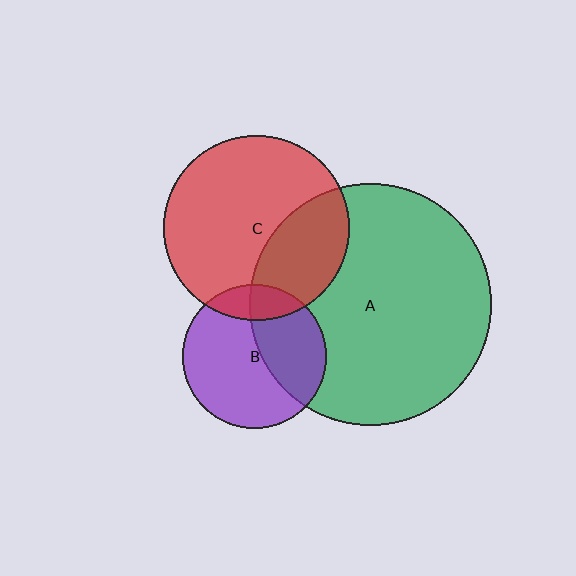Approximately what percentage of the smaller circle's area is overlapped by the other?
Approximately 40%.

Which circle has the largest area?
Circle A (green).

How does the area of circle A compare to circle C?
Approximately 1.7 times.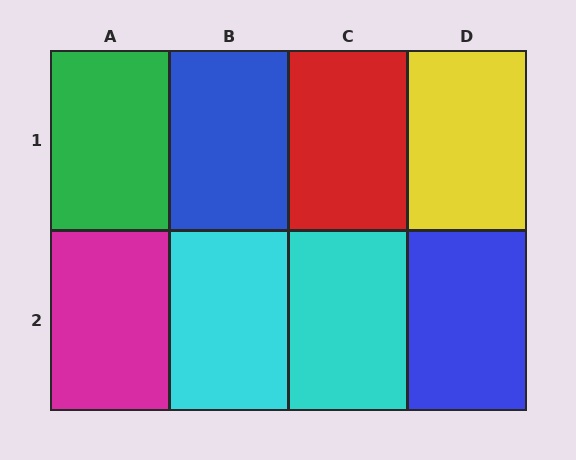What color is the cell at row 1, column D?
Yellow.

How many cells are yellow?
1 cell is yellow.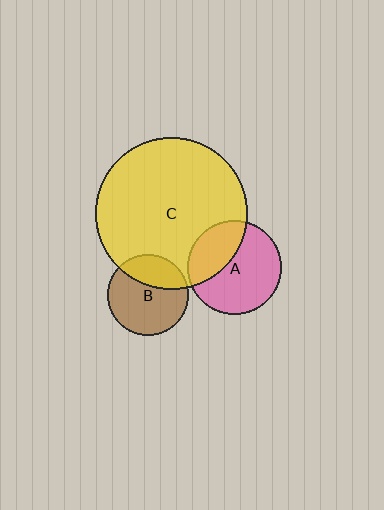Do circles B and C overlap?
Yes.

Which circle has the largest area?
Circle C (yellow).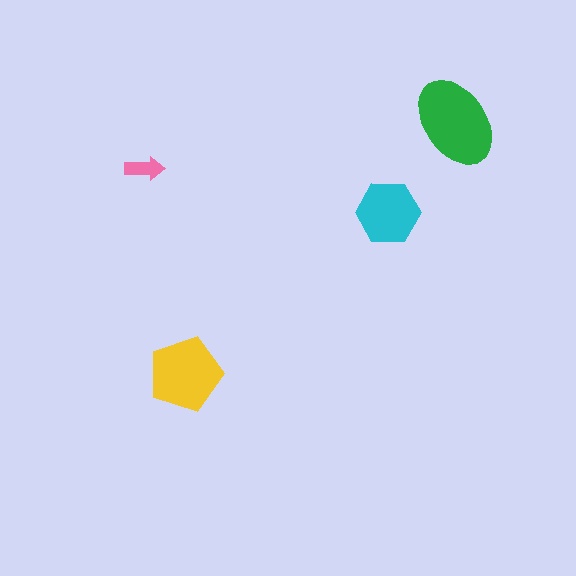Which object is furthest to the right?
The green ellipse is rightmost.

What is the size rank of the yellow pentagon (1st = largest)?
2nd.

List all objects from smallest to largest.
The pink arrow, the cyan hexagon, the yellow pentagon, the green ellipse.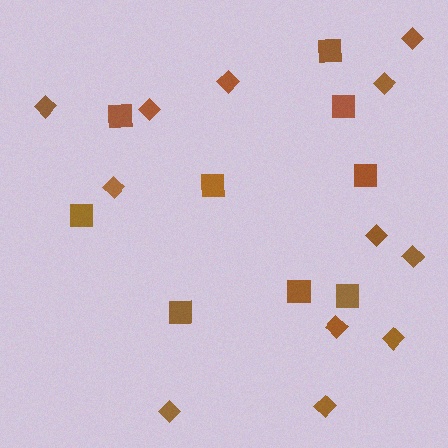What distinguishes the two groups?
There are 2 groups: one group of diamonds (12) and one group of squares (9).